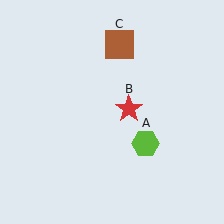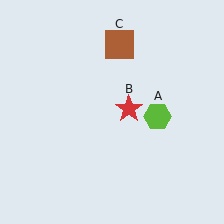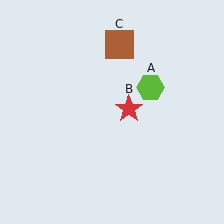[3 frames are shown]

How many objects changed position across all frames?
1 object changed position: lime hexagon (object A).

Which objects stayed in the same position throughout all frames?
Red star (object B) and brown square (object C) remained stationary.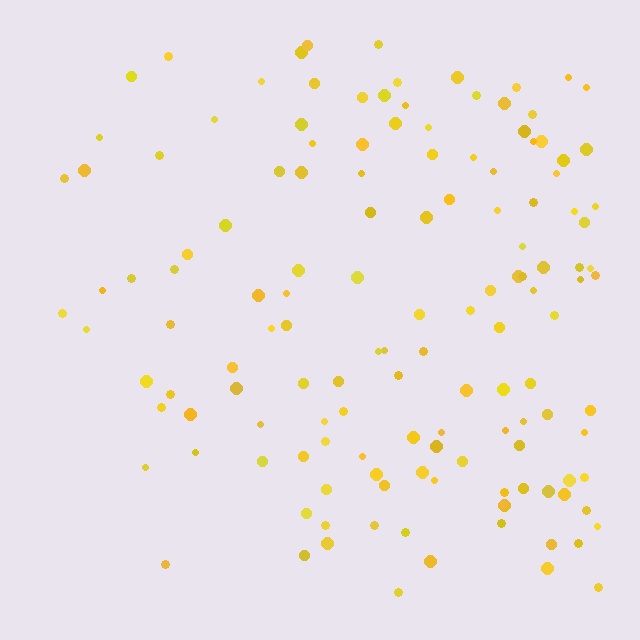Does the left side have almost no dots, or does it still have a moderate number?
Still a moderate number, just noticeably fewer than the right.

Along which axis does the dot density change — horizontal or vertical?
Horizontal.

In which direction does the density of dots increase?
From left to right, with the right side densest.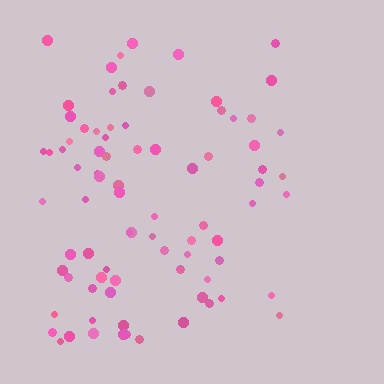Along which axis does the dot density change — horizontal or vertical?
Horizontal.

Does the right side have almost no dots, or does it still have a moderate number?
Still a moderate number, just noticeably fewer than the left.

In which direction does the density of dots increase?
From right to left, with the left side densest.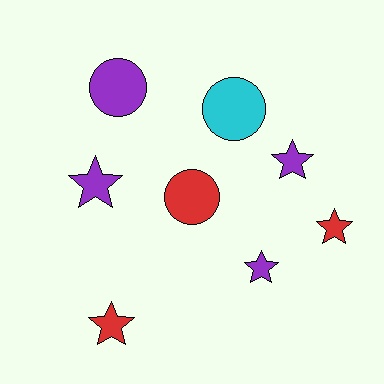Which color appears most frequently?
Purple, with 4 objects.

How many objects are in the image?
There are 8 objects.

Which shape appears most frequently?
Star, with 5 objects.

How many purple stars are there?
There are 3 purple stars.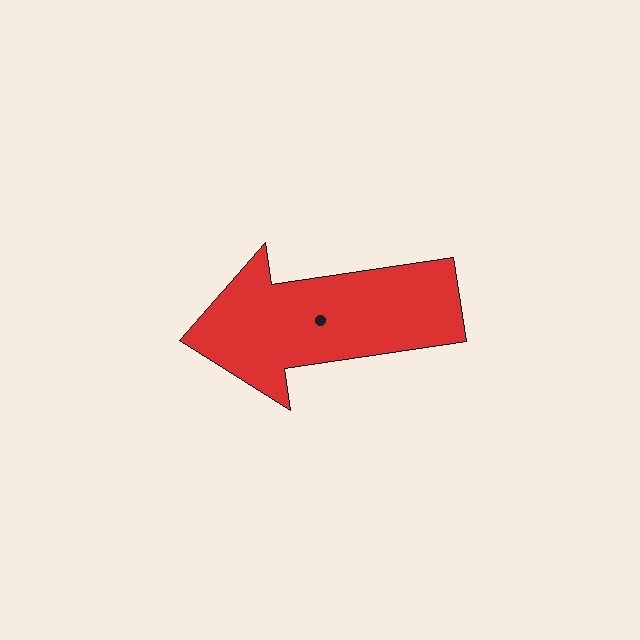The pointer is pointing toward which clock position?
Roughly 9 o'clock.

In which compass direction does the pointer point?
West.